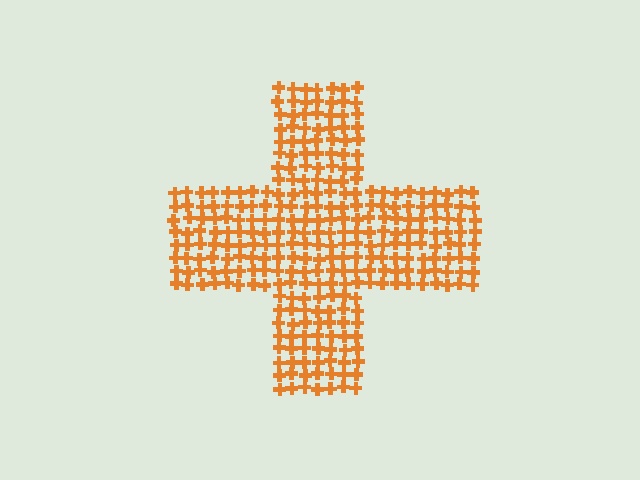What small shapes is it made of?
It is made of small crosses.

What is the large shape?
The large shape is a cross.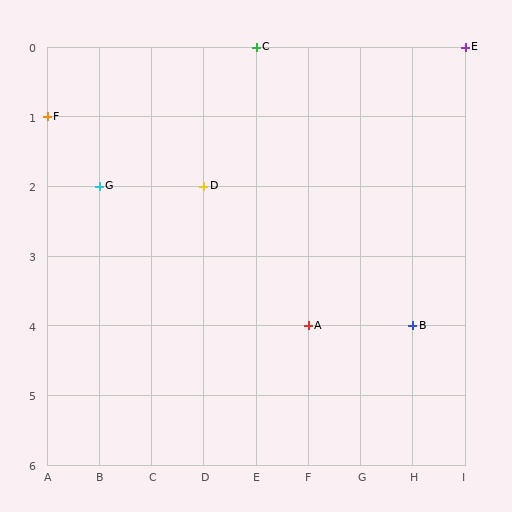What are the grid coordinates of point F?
Point F is at grid coordinates (A, 1).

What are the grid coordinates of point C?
Point C is at grid coordinates (E, 0).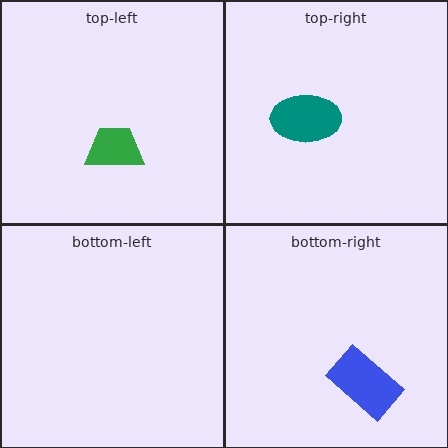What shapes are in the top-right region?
The teal ellipse.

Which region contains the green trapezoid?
The top-left region.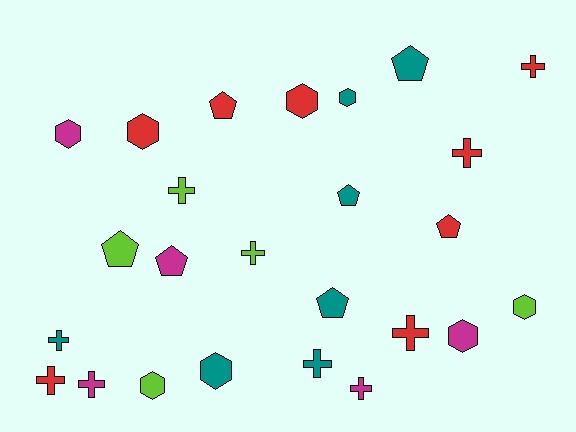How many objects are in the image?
There are 25 objects.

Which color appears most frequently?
Red, with 8 objects.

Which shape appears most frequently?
Cross, with 10 objects.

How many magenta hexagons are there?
There are 2 magenta hexagons.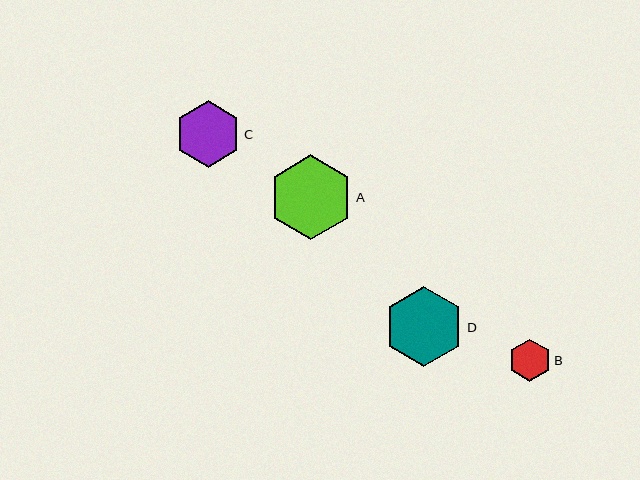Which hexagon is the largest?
Hexagon A is the largest with a size of approximately 84 pixels.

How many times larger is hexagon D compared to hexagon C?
Hexagon D is approximately 1.2 times the size of hexagon C.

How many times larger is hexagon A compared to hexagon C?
Hexagon A is approximately 1.3 times the size of hexagon C.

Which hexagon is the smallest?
Hexagon B is the smallest with a size of approximately 42 pixels.